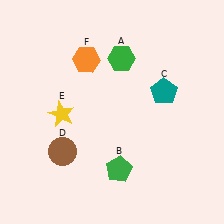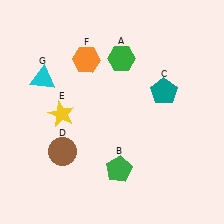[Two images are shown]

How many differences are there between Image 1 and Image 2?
There is 1 difference between the two images.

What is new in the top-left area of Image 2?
A cyan triangle (G) was added in the top-left area of Image 2.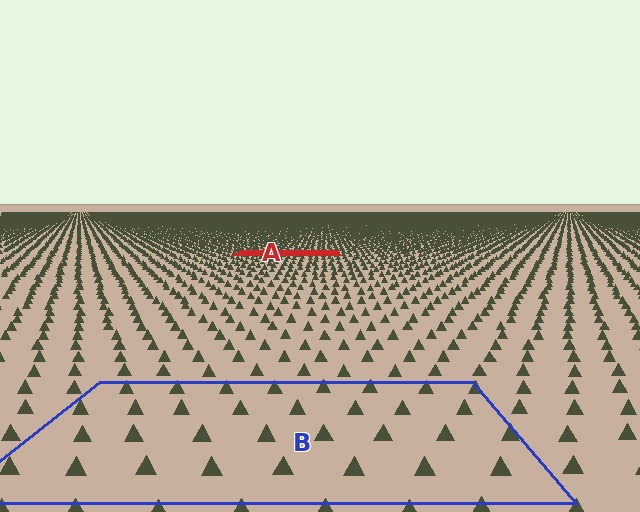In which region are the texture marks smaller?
The texture marks are smaller in region A, because it is farther away.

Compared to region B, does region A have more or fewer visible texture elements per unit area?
Region A has more texture elements per unit area — they are packed more densely because it is farther away.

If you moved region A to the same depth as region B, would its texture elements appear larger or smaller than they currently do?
They would appear larger. At a closer depth, the same texture elements are projected at a bigger on-screen size.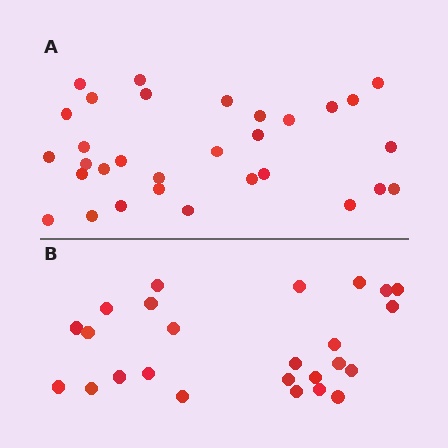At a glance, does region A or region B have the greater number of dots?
Region A (the top region) has more dots.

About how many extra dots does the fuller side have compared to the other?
Region A has about 6 more dots than region B.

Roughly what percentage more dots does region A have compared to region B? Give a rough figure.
About 25% more.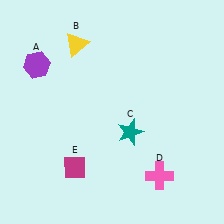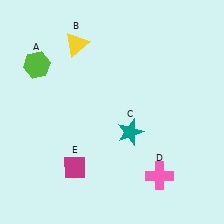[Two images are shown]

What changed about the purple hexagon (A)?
In Image 1, A is purple. In Image 2, it changed to lime.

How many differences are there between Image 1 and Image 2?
There is 1 difference between the two images.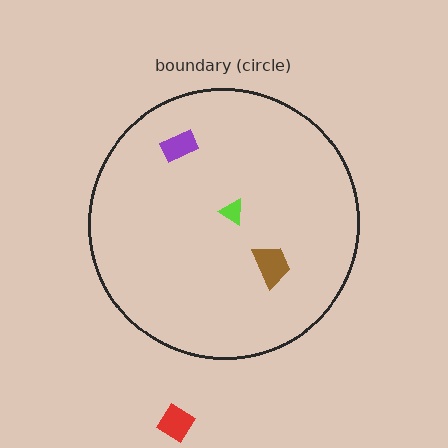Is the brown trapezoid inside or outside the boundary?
Inside.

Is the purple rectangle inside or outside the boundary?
Inside.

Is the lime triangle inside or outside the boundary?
Inside.